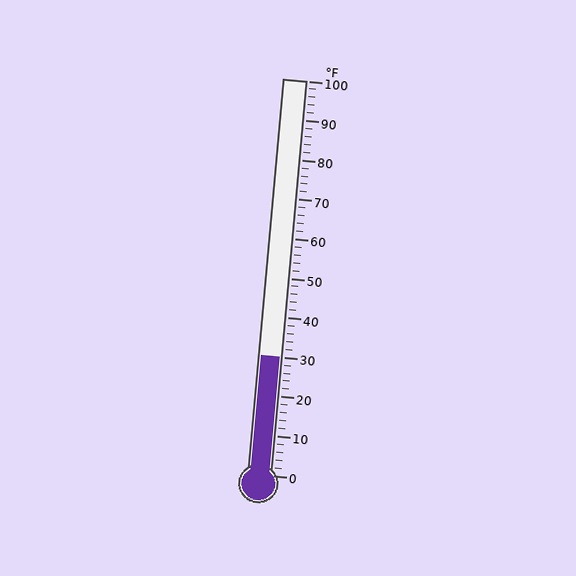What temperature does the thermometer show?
The thermometer shows approximately 30°F.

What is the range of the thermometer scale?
The thermometer scale ranges from 0°F to 100°F.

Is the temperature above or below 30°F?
The temperature is at 30°F.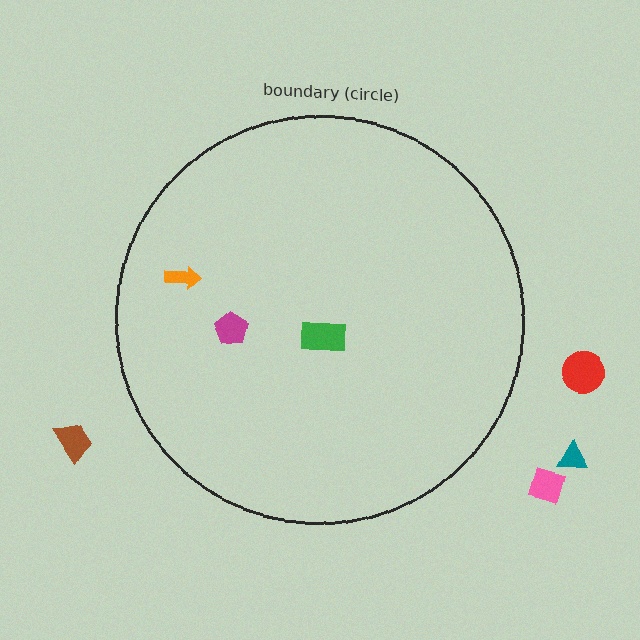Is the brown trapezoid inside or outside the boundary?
Outside.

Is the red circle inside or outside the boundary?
Outside.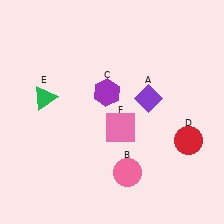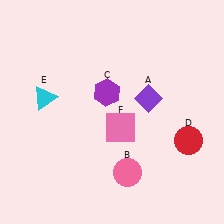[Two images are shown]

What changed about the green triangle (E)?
In Image 1, E is green. In Image 2, it changed to cyan.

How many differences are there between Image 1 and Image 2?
There is 1 difference between the two images.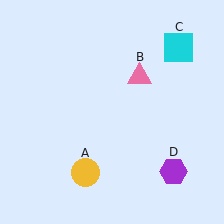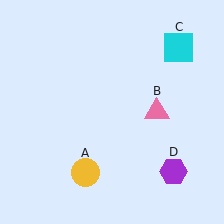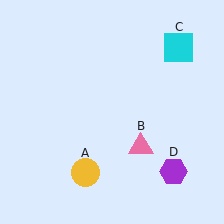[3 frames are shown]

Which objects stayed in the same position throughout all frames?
Yellow circle (object A) and cyan square (object C) and purple hexagon (object D) remained stationary.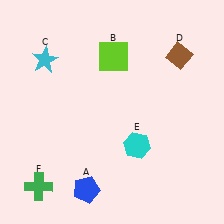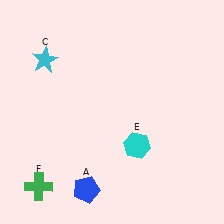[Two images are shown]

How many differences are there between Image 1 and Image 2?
There are 2 differences between the two images.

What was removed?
The lime square (B), the brown diamond (D) were removed in Image 2.